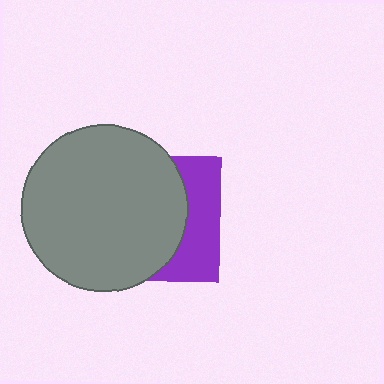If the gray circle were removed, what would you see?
You would see the complete purple square.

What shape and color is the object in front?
The object in front is a gray circle.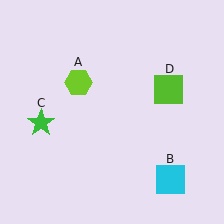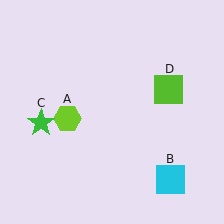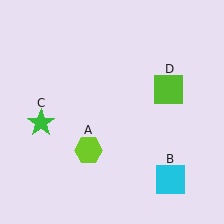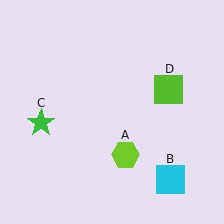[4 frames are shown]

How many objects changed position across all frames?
1 object changed position: lime hexagon (object A).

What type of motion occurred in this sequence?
The lime hexagon (object A) rotated counterclockwise around the center of the scene.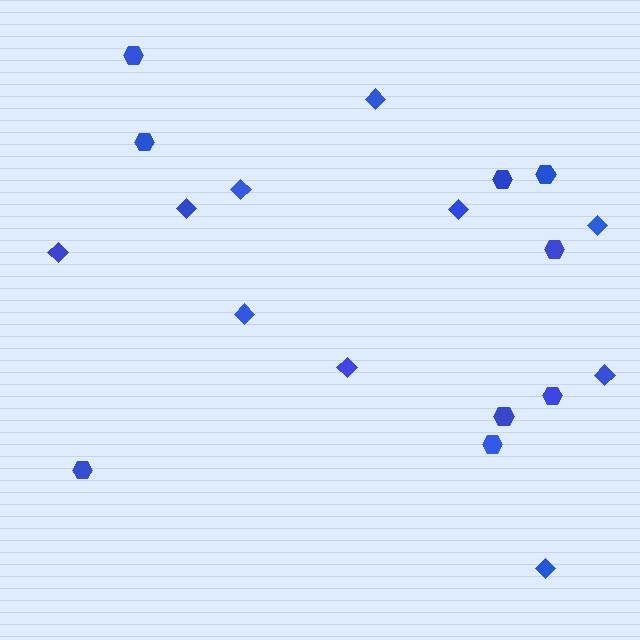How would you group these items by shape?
There are 2 groups: one group of diamonds (10) and one group of hexagons (9).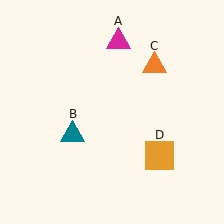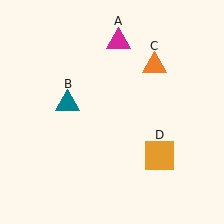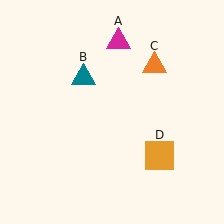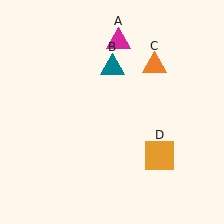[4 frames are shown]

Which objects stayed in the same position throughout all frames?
Magenta triangle (object A) and orange triangle (object C) and orange square (object D) remained stationary.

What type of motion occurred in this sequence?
The teal triangle (object B) rotated clockwise around the center of the scene.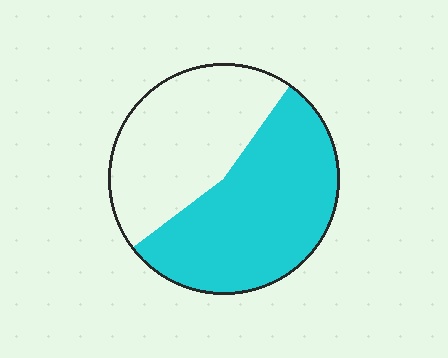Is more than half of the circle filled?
Yes.